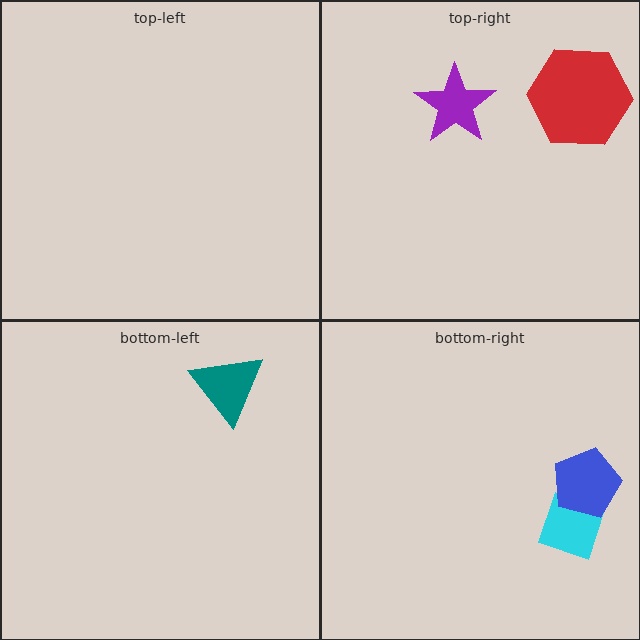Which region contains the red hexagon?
The top-right region.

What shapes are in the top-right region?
The purple star, the red hexagon.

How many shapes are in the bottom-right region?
2.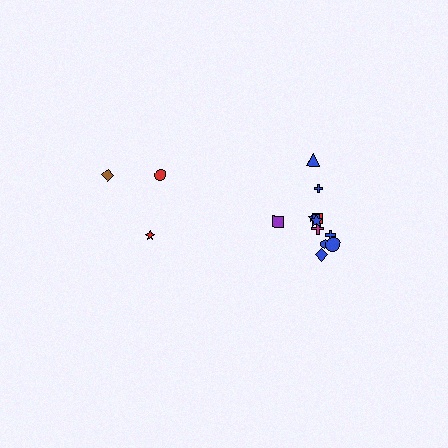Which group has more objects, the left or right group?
The right group.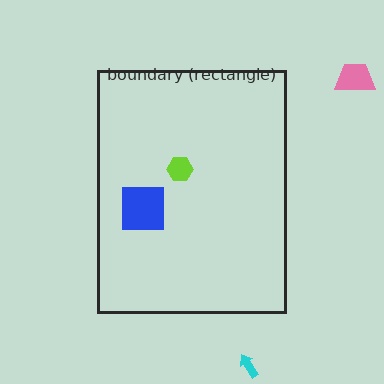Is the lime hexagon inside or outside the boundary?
Inside.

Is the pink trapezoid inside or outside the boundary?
Outside.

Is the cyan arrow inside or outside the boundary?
Outside.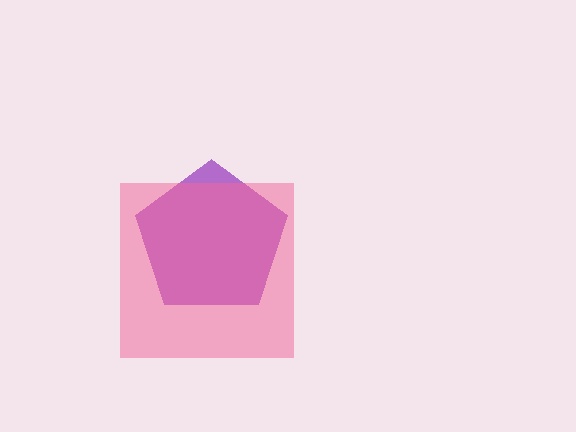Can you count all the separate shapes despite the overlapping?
Yes, there are 2 separate shapes.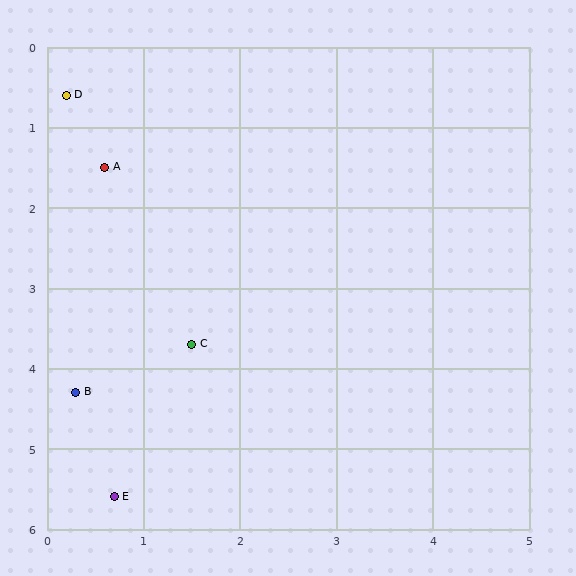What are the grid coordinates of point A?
Point A is at approximately (0.6, 1.5).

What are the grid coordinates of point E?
Point E is at approximately (0.7, 5.6).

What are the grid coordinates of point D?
Point D is at approximately (0.2, 0.6).